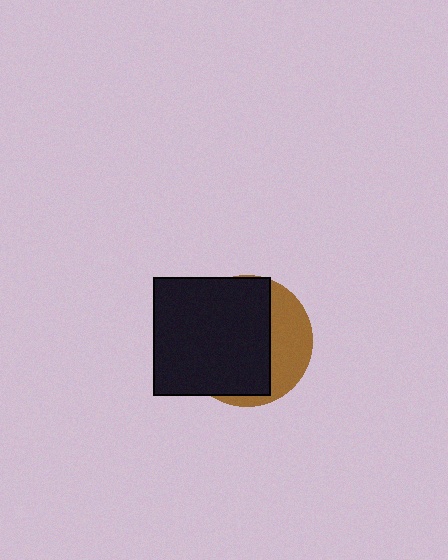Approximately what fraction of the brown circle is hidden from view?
Roughly 69% of the brown circle is hidden behind the black square.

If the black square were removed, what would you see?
You would see the complete brown circle.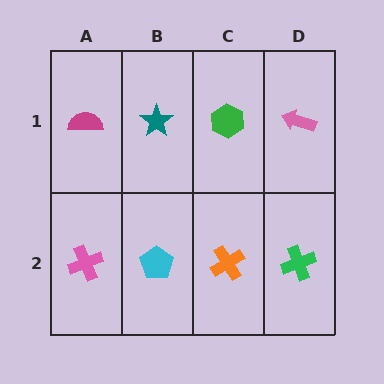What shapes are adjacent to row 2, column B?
A teal star (row 1, column B), a pink cross (row 2, column A), an orange cross (row 2, column C).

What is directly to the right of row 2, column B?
An orange cross.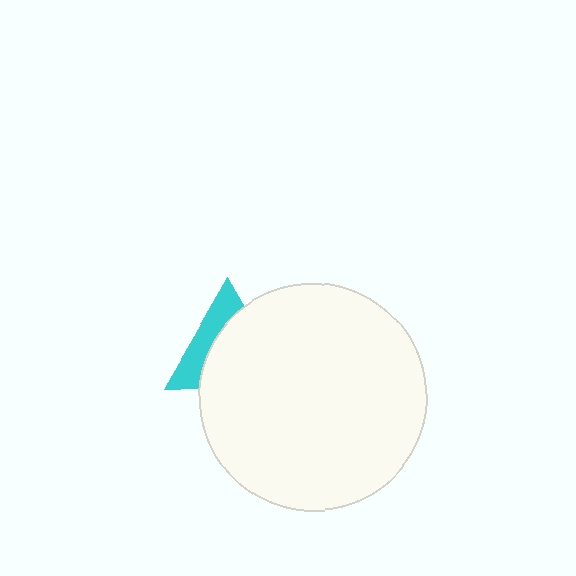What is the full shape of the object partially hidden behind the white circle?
The partially hidden object is a cyan triangle.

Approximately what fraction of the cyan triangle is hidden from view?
Roughly 63% of the cyan triangle is hidden behind the white circle.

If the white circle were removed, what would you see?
You would see the complete cyan triangle.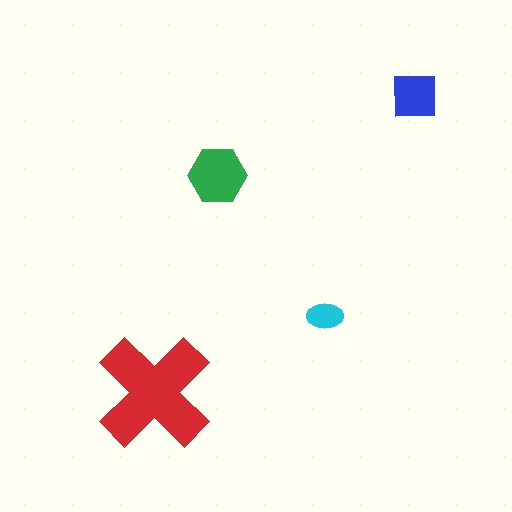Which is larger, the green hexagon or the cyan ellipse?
The green hexagon.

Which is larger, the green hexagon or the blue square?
The green hexagon.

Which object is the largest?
The red cross.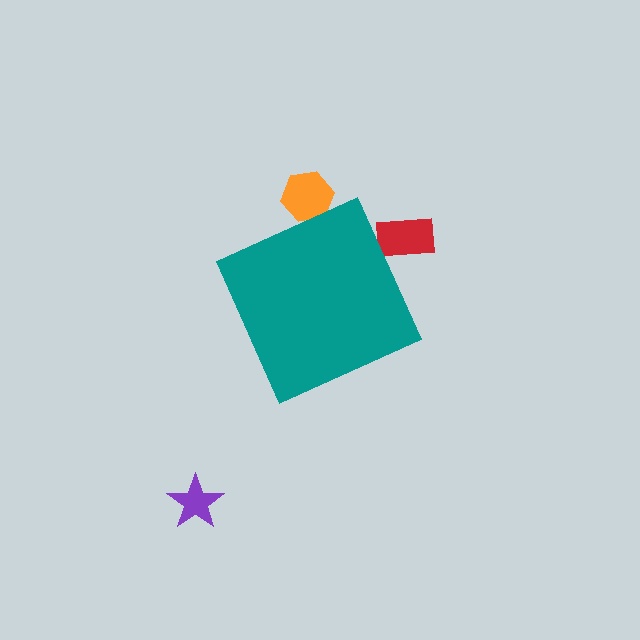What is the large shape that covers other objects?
A teal diamond.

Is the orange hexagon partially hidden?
Yes, the orange hexagon is partially hidden behind the teal diamond.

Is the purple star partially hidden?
No, the purple star is fully visible.